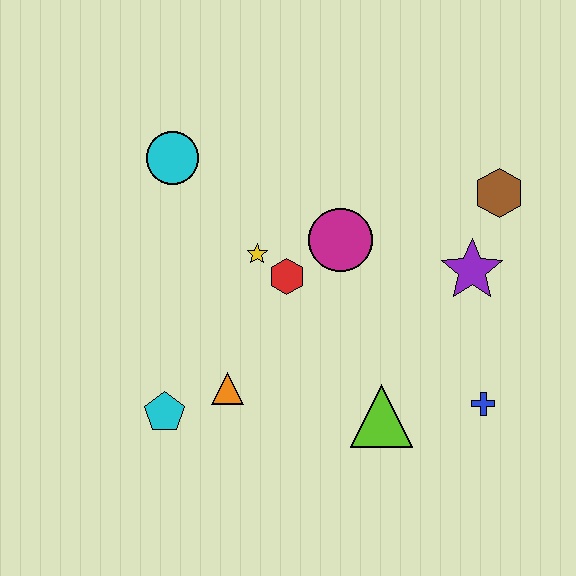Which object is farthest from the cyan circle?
The blue cross is farthest from the cyan circle.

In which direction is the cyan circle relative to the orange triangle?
The cyan circle is above the orange triangle.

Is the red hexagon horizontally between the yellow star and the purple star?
Yes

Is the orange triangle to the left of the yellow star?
Yes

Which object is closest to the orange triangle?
The cyan pentagon is closest to the orange triangle.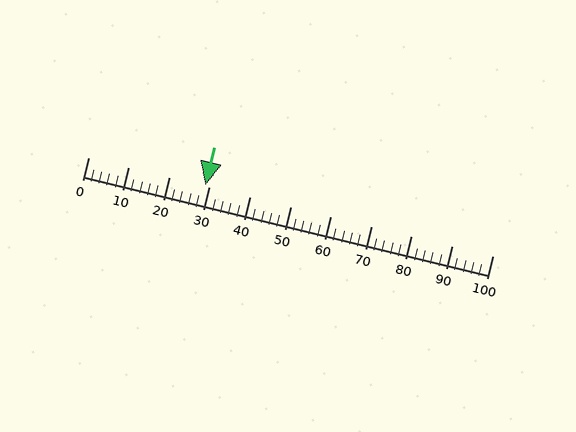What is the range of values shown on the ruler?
The ruler shows values from 0 to 100.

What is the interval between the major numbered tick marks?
The major tick marks are spaced 10 units apart.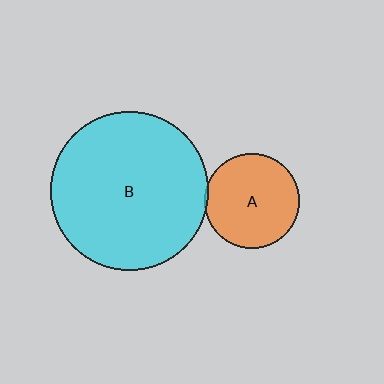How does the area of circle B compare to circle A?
Approximately 2.8 times.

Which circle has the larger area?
Circle B (cyan).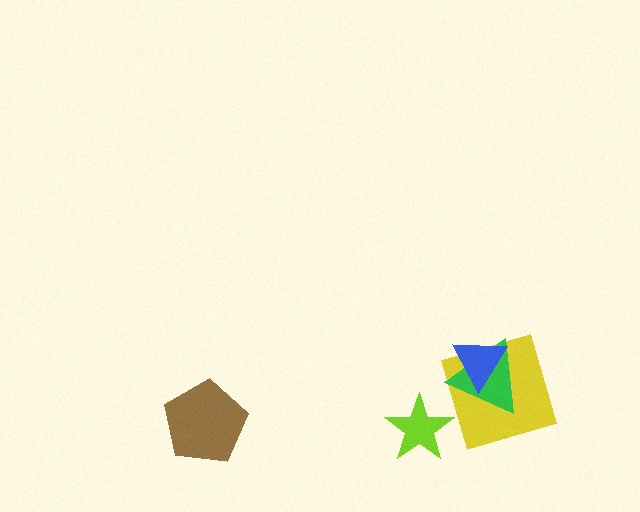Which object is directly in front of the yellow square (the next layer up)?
The green triangle is directly in front of the yellow square.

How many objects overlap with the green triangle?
2 objects overlap with the green triangle.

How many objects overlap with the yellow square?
2 objects overlap with the yellow square.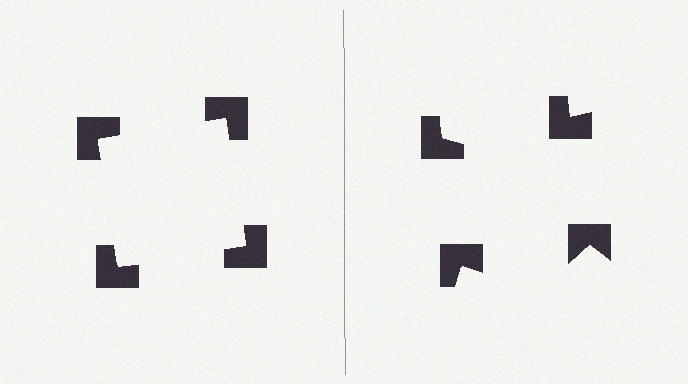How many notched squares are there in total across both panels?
8 — 4 on each side.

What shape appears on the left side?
An illusory square.